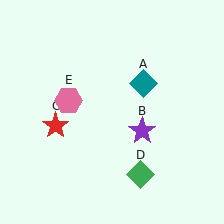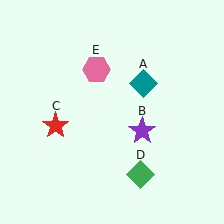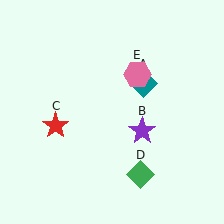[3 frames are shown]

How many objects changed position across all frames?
1 object changed position: pink hexagon (object E).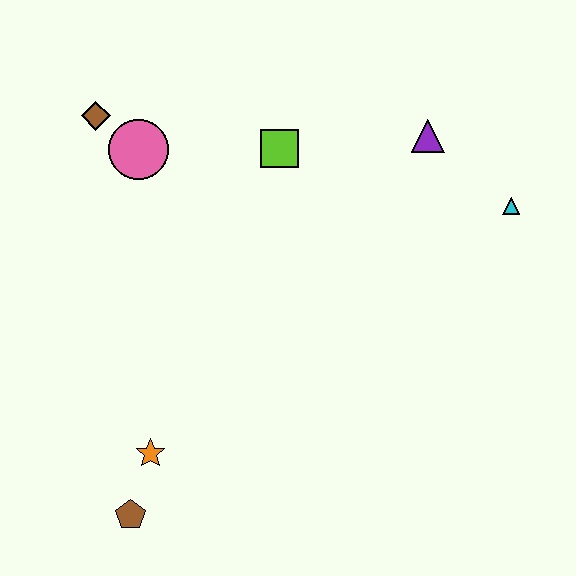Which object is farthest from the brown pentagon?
The cyan triangle is farthest from the brown pentagon.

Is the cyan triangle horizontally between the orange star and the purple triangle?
No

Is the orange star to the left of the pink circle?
No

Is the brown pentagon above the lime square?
No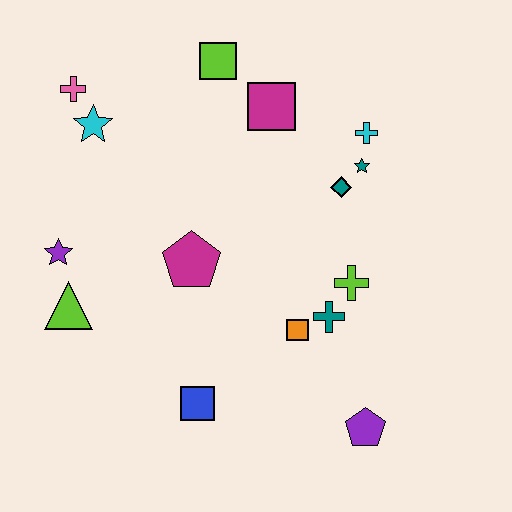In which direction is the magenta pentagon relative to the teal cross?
The magenta pentagon is to the left of the teal cross.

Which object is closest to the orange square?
The teal cross is closest to the orange square.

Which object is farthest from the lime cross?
The pink cross is farthest from the lime cross.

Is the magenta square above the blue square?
Yes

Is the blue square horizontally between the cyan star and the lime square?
Yes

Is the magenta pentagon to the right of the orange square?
No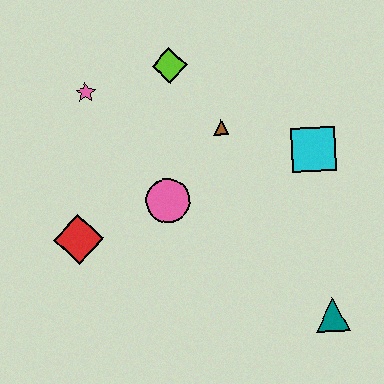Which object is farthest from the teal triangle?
The pink star is farthest from the teal triangle.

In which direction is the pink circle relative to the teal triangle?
The pink circle is to the left of the teal triangle.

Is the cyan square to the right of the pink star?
Yes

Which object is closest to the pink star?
The lime diamond is closest to the pink star.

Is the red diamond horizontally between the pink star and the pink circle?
No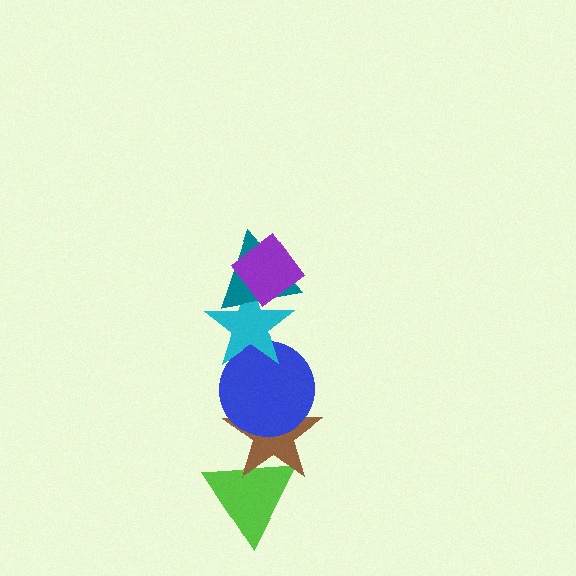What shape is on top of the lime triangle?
The brown star is on top of the lime triangle.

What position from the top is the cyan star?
The cyan star is 3rd from the top.